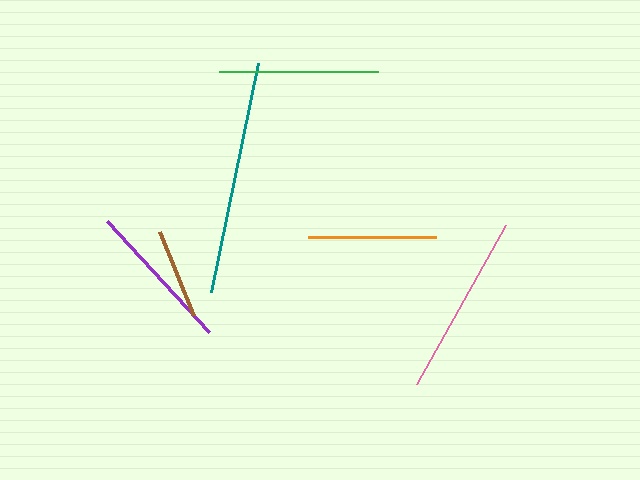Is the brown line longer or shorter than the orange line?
The orange line is longer than the brown line.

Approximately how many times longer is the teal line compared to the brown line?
The teal line is approximately 2.5 times the length of the brown line.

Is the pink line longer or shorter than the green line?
The pink line is longer than the green line.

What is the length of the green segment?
The green segment is approximately 160 pixels long.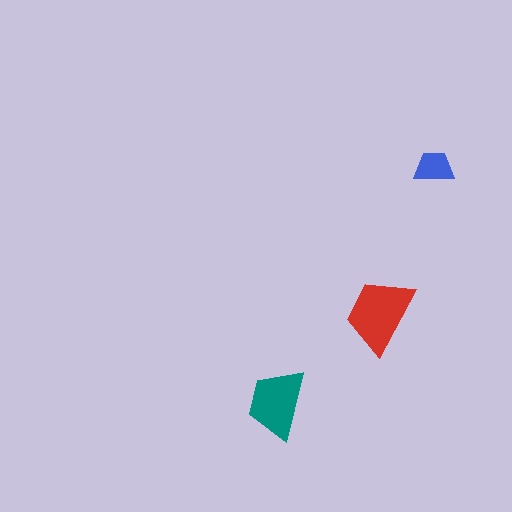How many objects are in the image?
There are 3 objects in the image.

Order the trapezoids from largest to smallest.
the red one, the teal one, the blue one.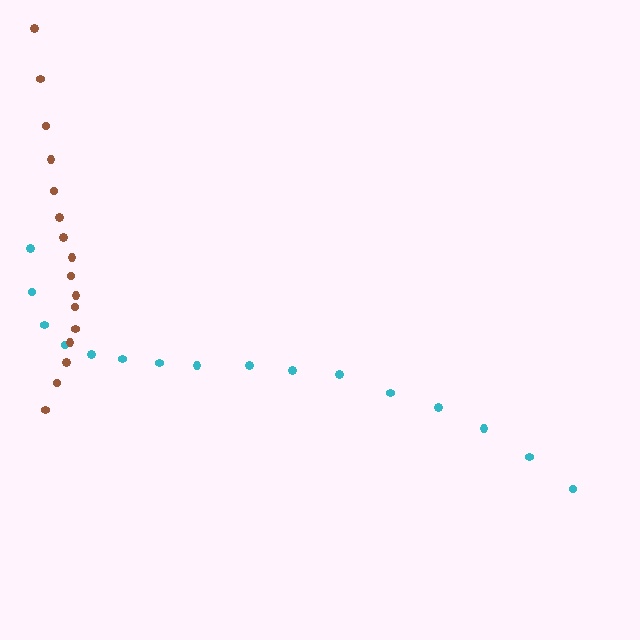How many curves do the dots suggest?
There are 2 distinct paths.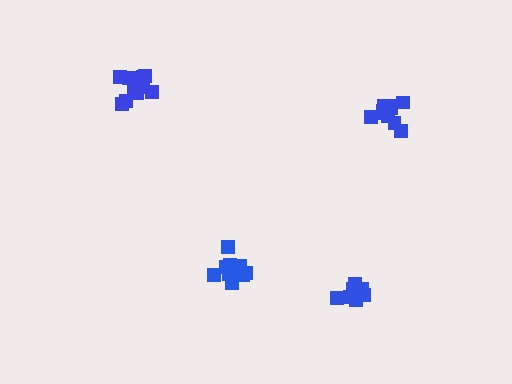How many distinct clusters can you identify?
There are 4 distinct clusters.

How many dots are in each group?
Group 1: 10 dots, Group 2: 10 dots, Group 3: 12 dots, Group 4: 11 dots (43 total).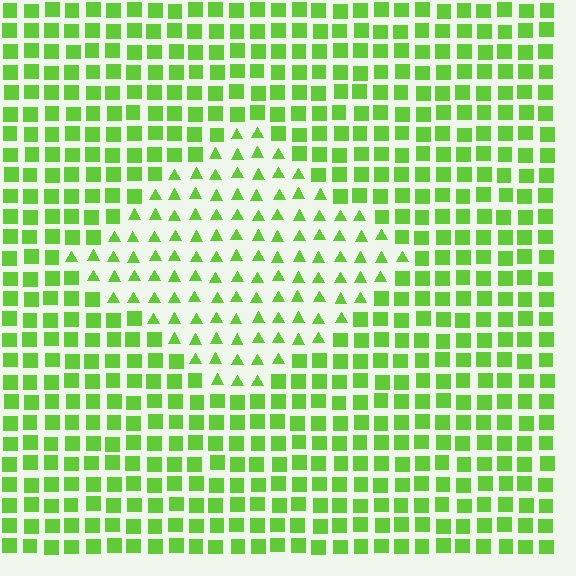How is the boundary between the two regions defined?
The boundary is defined by a change in element shape: triangles inside vs. squares outside. All elements share the same color and spacing.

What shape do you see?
I see a diamond.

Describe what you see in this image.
The image is filled with small lime elements arranged in a uniform grid. A diamond-shaped region contains triangles, while the surrounding area contains squares. The boundary is defined purely by the change in element shape.